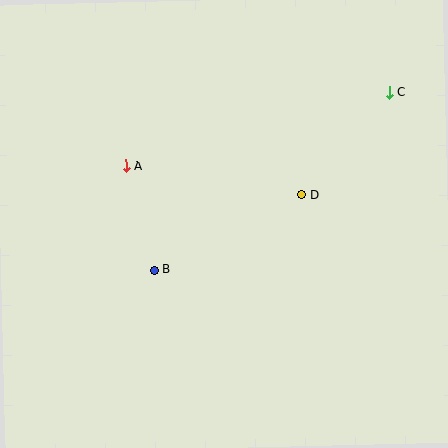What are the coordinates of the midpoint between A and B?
The midpoint between A and B is at (140, 218).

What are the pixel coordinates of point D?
Point D is at (302, 195).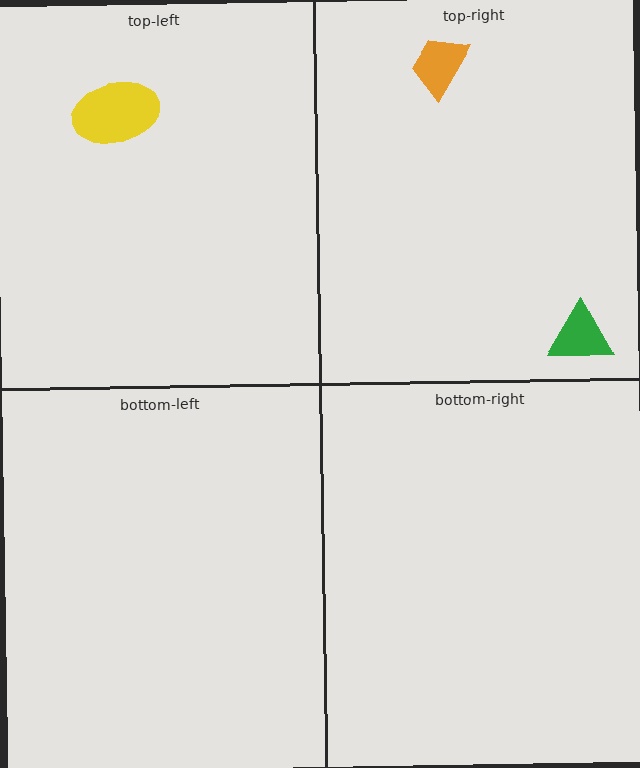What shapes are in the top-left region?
The yellow ellipse.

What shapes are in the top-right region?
The orange trapezoid, the green triangle.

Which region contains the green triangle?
The top-right region.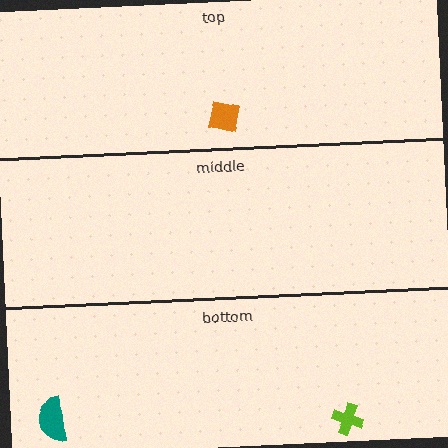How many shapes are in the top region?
1.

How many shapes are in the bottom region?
2.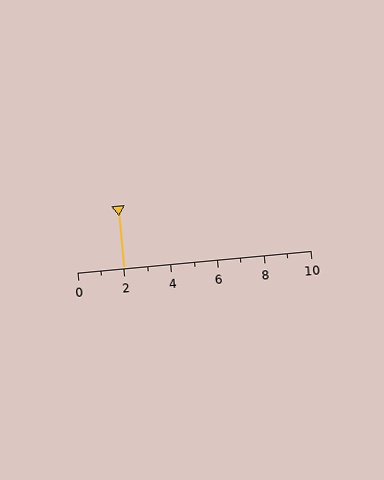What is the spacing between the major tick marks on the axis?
The major ticks are spaced 2 apart.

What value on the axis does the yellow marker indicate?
The marker indicates approximately 2.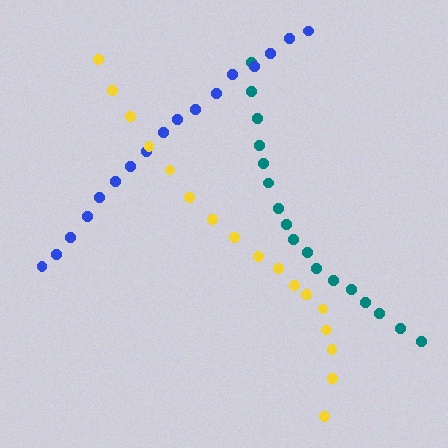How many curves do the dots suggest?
There are 3 distinct paths.